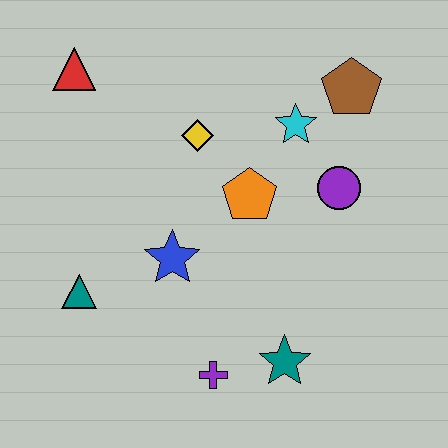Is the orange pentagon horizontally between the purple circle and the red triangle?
Yes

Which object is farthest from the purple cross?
The red triangle is farthest from the purple cross.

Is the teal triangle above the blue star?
No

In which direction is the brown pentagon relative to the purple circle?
The brown pentagon is above the purple circle.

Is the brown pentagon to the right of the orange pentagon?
Yes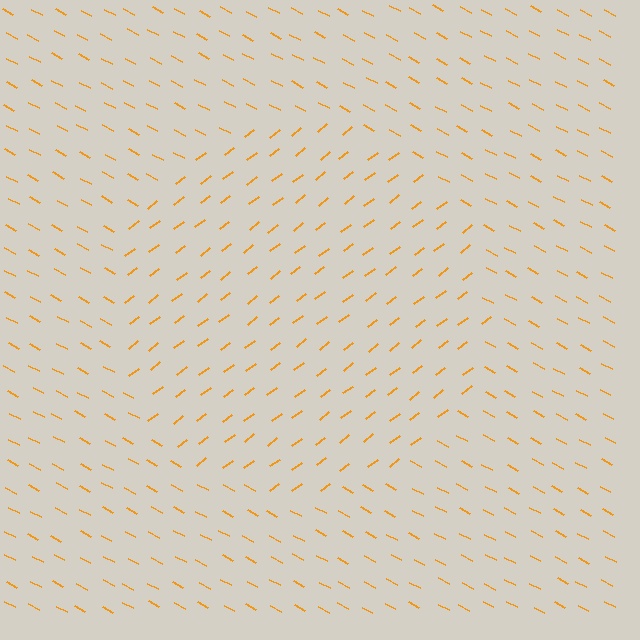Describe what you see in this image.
The image is filled with small orange line segments. A circle region in the image has lines oriented differently from the surrounding lines, creating a visible texture boundary.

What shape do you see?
I see a circle.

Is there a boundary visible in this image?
Yes, there is a texture boundary formed by a change in line orientation.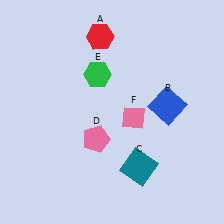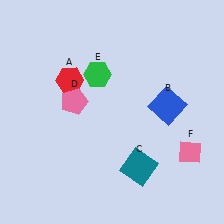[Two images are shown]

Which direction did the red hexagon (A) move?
The red hexagon (A) moved down.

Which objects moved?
The objects that moved are: the red hexagon (A), the pink pentagon (D), the pink diamond (F).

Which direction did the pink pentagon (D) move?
The pink pentagon (D) moved up.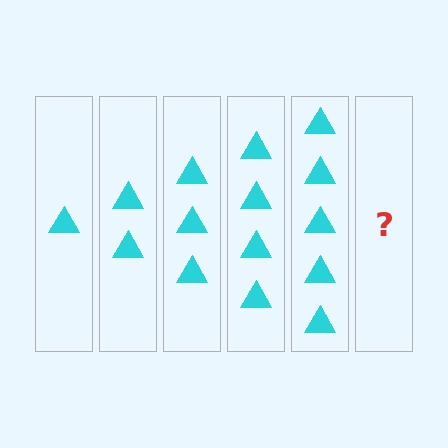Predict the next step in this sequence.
The next step is 6 triangles.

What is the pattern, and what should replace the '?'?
The pattern is that each step adds one more triangle. The '?' should be 6 triangles.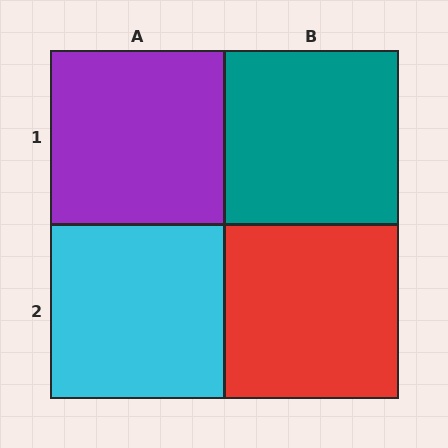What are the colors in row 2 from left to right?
Cyan, red.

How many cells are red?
1 cell is red.